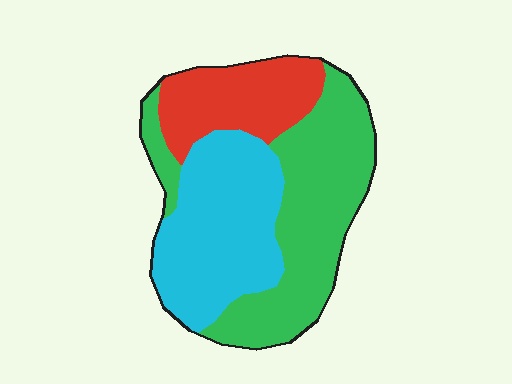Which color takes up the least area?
Red, at roughly 20%.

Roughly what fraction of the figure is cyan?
Cyan covers 36% of the figure.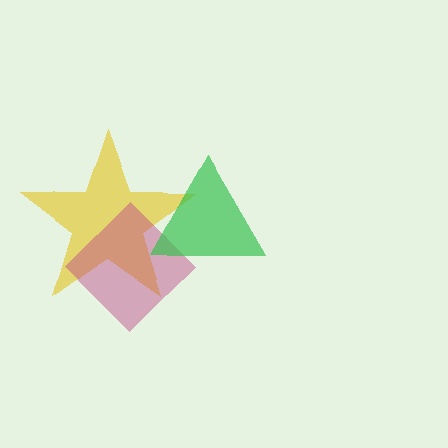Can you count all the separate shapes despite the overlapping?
Yes, there are 3 separate shapes.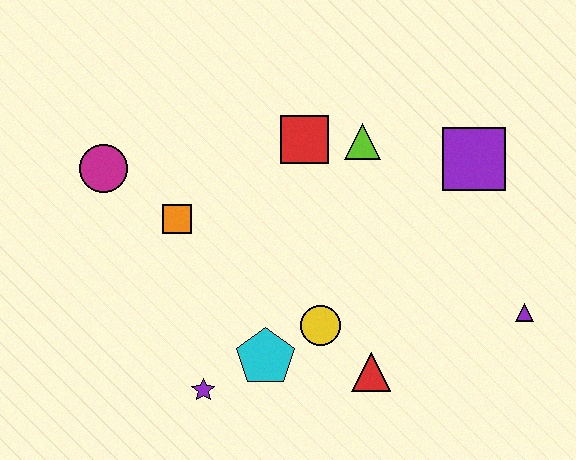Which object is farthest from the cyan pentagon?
The purple square is farthest from the cyan pentagon.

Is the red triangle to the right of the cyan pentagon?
Yes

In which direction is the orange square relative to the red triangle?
The orange square is to the left of the red triangle.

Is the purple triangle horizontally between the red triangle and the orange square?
No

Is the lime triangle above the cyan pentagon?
Yes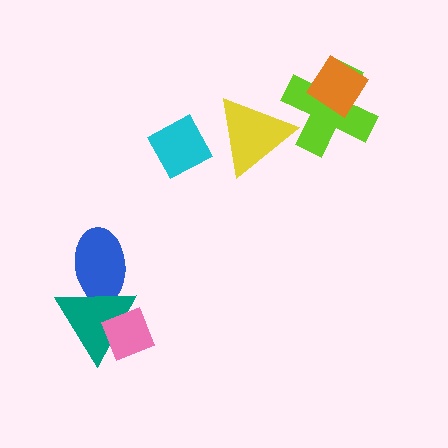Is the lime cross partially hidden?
Yes, it is partially covered by another shape.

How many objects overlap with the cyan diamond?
0 objects overlap with the cyan diamond.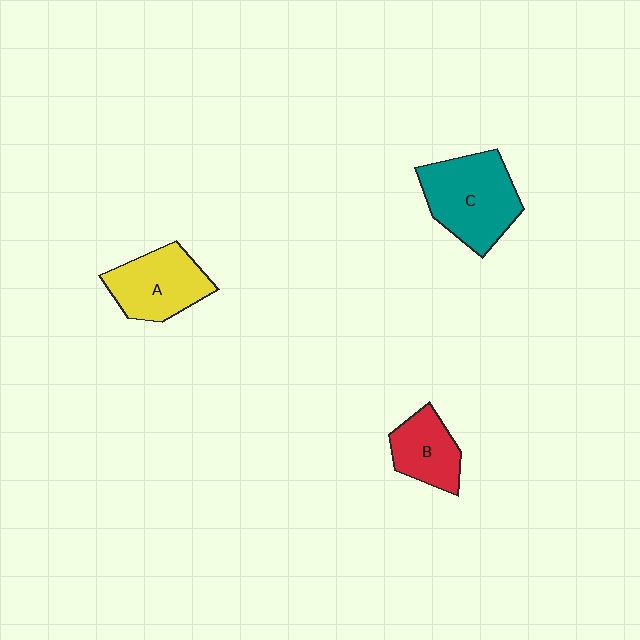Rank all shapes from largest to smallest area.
From largest to smallest: C (teal), A (yellow), B (red).